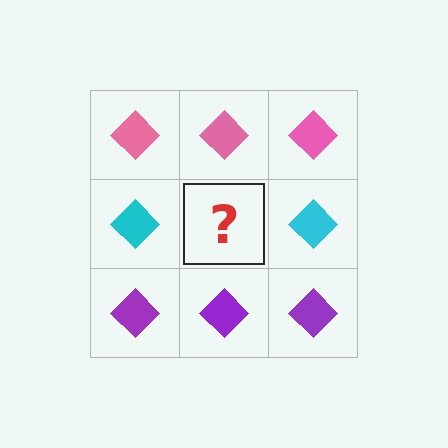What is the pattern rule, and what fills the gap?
The rule is that each row has a consistent color. The gap should be filled with a cyan diamond.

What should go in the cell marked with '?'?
The missing cell should contain a cyan diamond.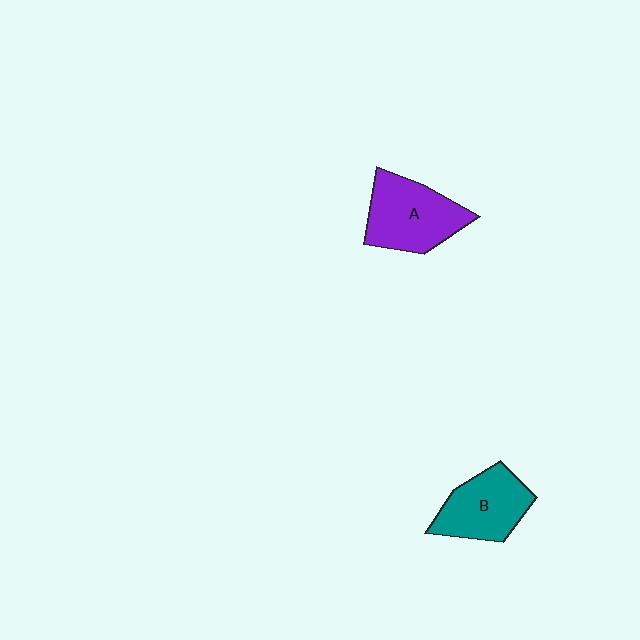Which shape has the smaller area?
Shape B (teal).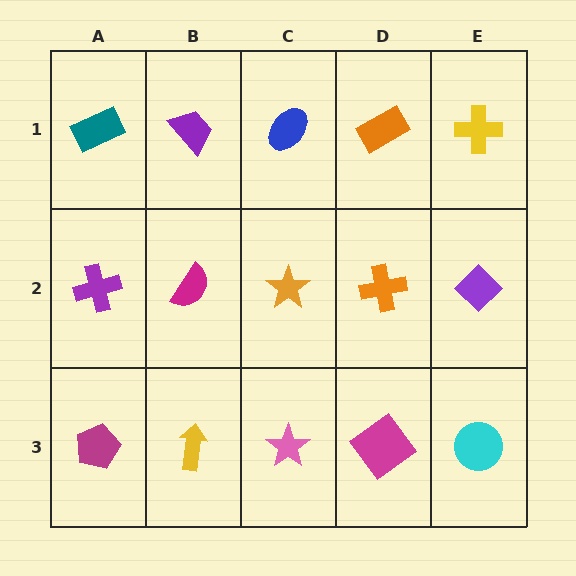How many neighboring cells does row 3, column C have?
3.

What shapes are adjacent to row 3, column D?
An orange cross (row 2, column D), a pink star (row 3, column C), a cyan circle (row 3, column E).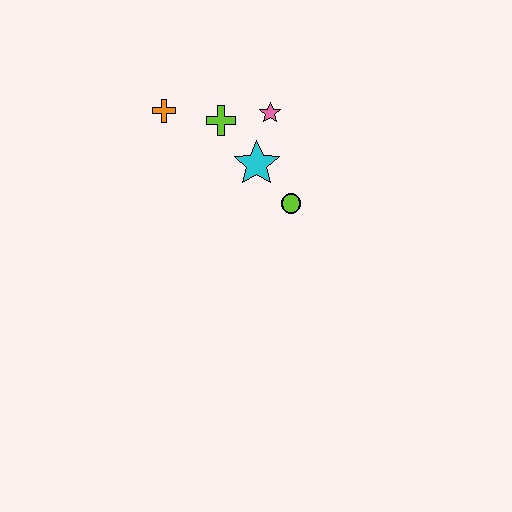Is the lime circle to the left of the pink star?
No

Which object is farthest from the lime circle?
The orange cross is farthest from the lime circle.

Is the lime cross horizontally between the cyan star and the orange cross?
Yes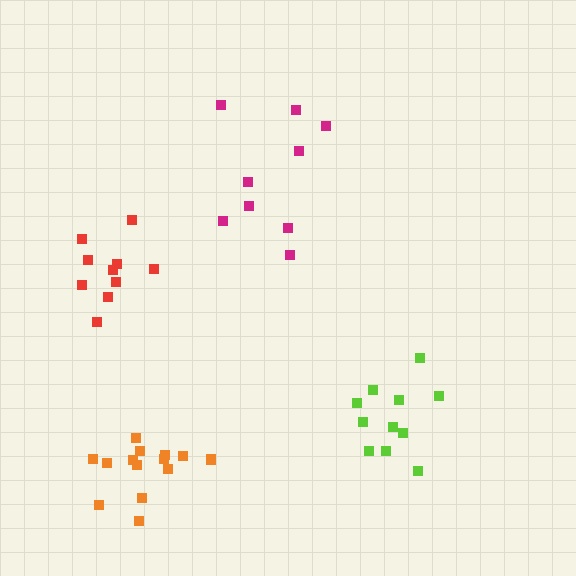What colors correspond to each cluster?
The clusters are colored: lime, red, magenta, orange.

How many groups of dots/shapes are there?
There are 4 groups.